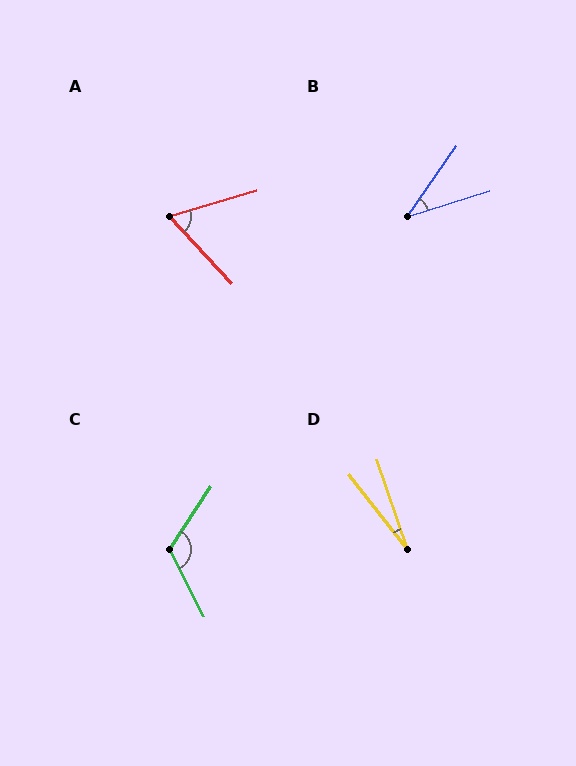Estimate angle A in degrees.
Approximately 64 degrees.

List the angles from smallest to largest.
D (20°), B (38°), A (64°), C (119°).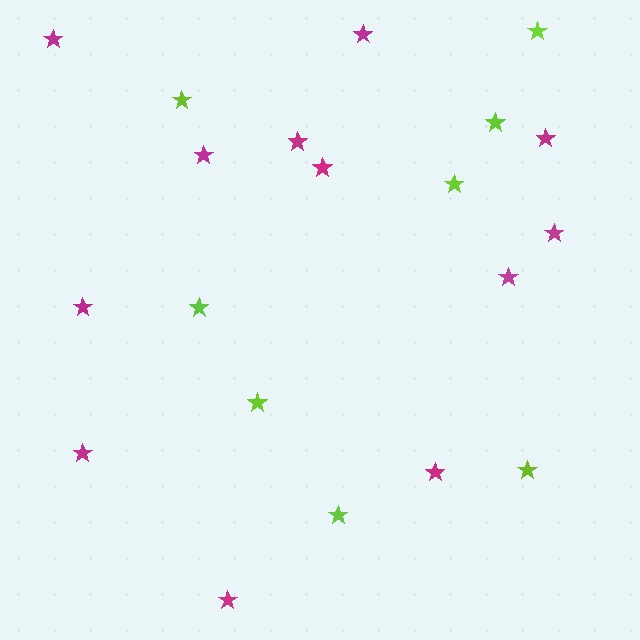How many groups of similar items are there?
There are 2 groups: one group of magenta stars (12) and one group of lime stars (8).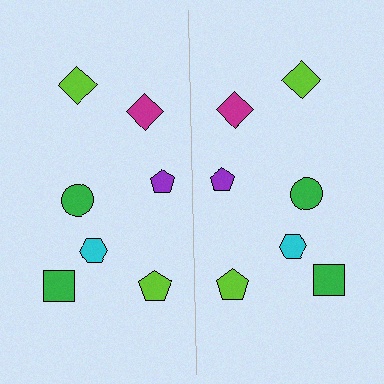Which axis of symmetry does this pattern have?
The pattern has a vertical axis of symmetry running through the center of the image.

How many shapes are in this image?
There are 14 shapes in this image.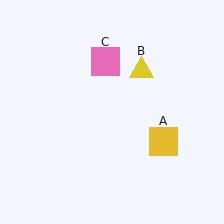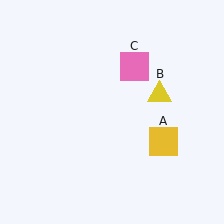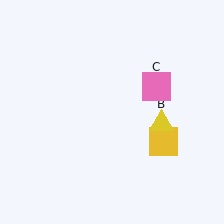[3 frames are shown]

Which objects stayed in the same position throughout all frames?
Yellow square (object A) remained stationary.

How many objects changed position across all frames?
2 objects changed position: yellow triangle (object B), pink square (object C).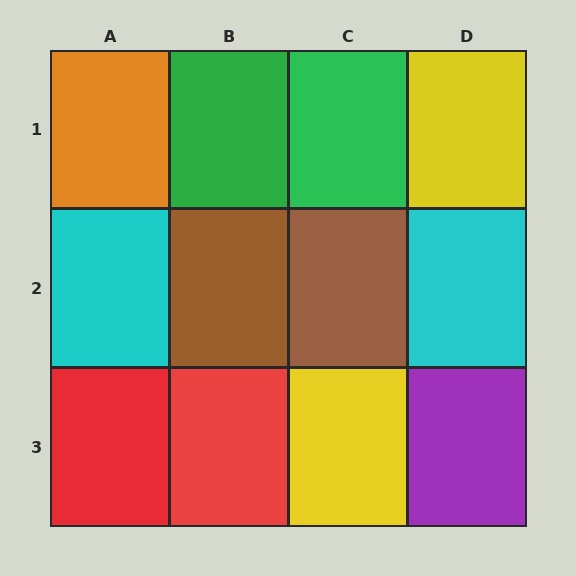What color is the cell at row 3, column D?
Purple.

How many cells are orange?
1 cell is orange.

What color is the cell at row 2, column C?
Brown.